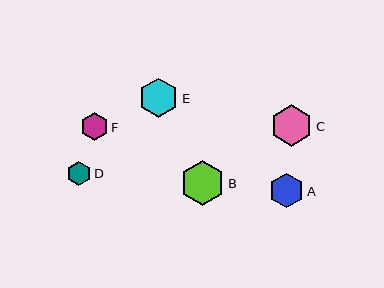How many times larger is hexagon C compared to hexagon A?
Hexagon C is approximately 1.2 times the size of hexagon A.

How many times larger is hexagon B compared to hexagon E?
Hexagon B is approximately 1.1 times the size of hexagon E.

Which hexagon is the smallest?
Hexagon D is the smallest with a size of approximately 25 pixels.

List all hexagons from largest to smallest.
From largest to smallest: B, C, E, A, F, D.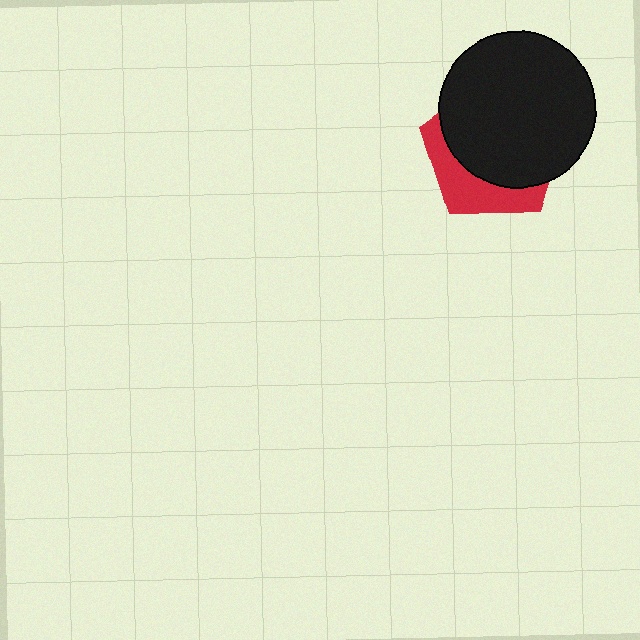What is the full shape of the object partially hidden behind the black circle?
The partially hidden object is a red pentagon.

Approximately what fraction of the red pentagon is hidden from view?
Roughly 68% of the red pentagon is hidden behind the black circle.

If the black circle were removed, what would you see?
You would see the complete red pentagon.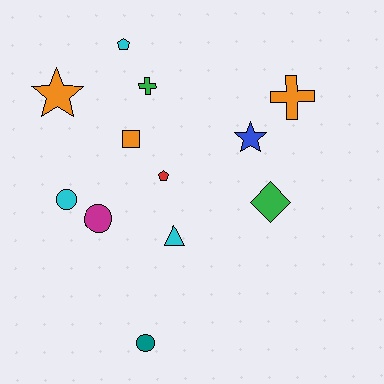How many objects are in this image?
There are 12 objects.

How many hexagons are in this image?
There are no hexagons.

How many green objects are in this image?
There are 2 green objects.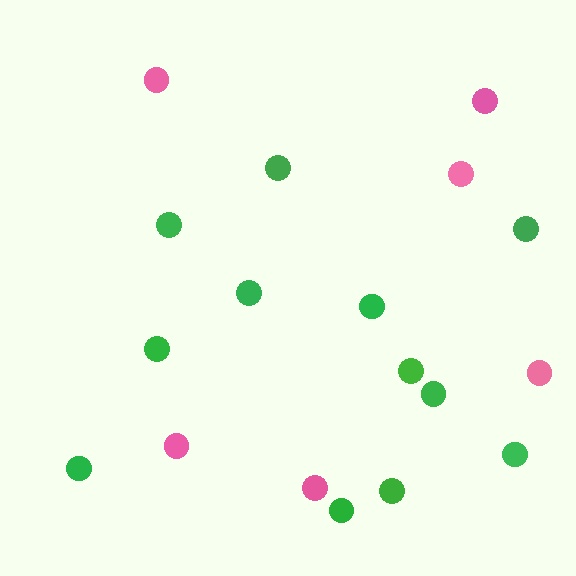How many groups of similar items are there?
There are 2 groups: one group of green circles (12) and one group of pink circles (6).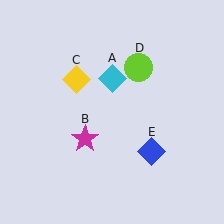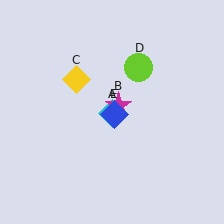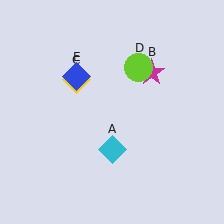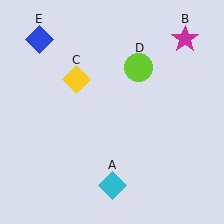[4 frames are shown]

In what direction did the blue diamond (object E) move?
The blue diamond (object E) moved up and to the left.